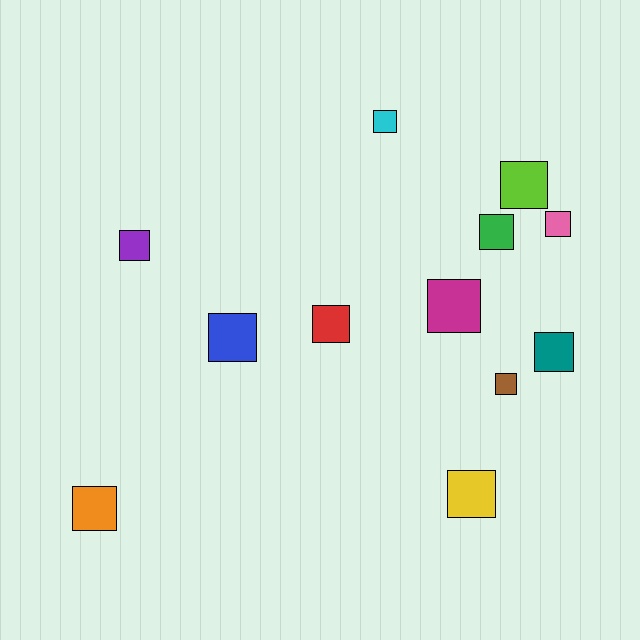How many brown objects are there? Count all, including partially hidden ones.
There is 1 brown object.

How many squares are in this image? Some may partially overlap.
There are 12 squares.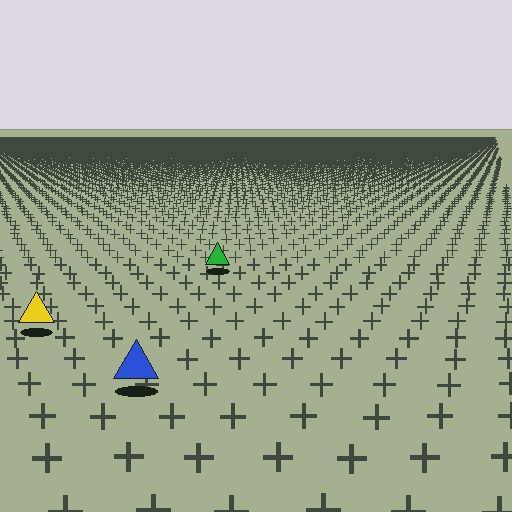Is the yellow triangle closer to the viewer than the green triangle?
Yes. The yellow triangle is closer — you can tell from the texture gradient: the ground texture is coarser near it.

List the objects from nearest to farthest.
From nearest to farthest: the blue triangle, the yellow triangle, the green triangle.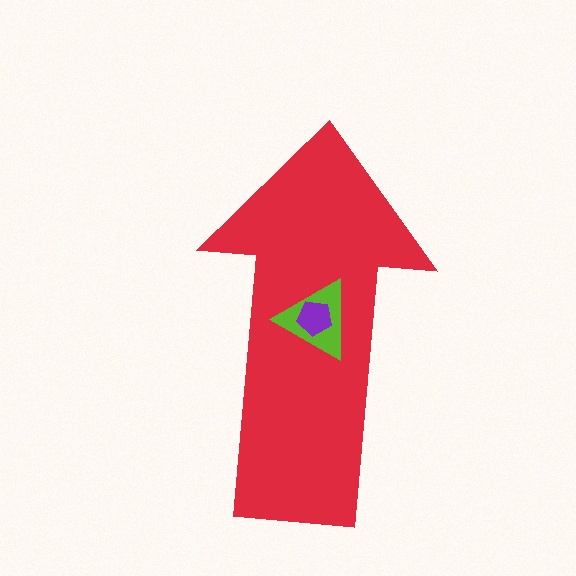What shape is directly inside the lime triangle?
The purple pentagon.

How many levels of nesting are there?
3.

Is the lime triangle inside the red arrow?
Yes.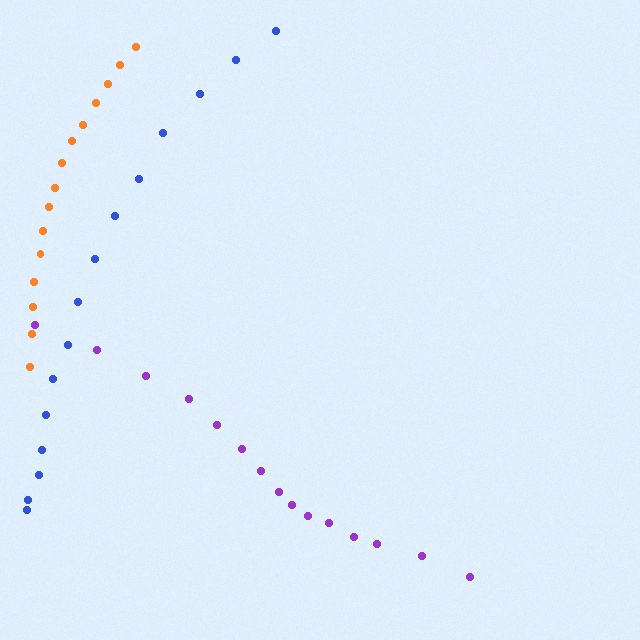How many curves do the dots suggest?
There are 3 distinct paths.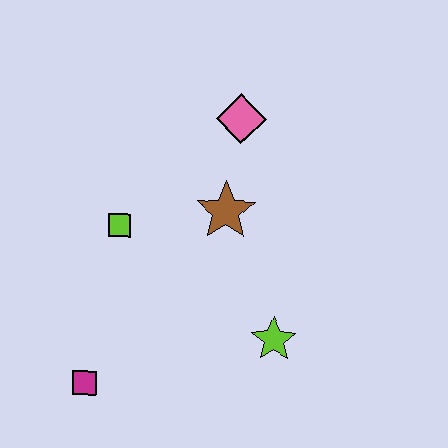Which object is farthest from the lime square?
The lime star is farthest from the lime square.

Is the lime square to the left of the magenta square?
No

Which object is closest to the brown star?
The pink diamond is closest to the brown star.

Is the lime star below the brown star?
Yes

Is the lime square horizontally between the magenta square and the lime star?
Yes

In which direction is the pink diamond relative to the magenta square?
The pink diamond is above the magenta square.